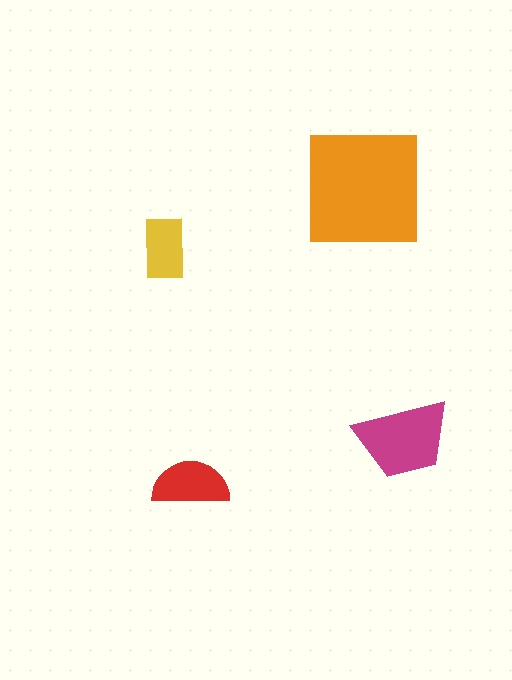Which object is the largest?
The orange square.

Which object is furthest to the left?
The yellow rectangle is leftmost.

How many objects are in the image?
There are 4 objects in the image.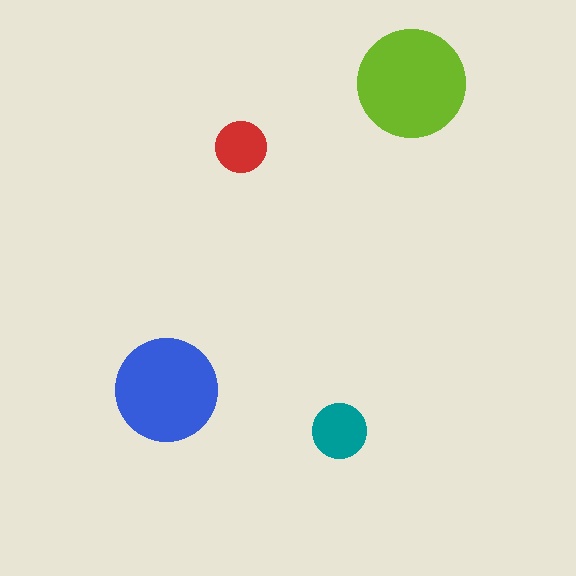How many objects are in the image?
There are 4 objects in the image.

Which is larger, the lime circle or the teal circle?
The lime one.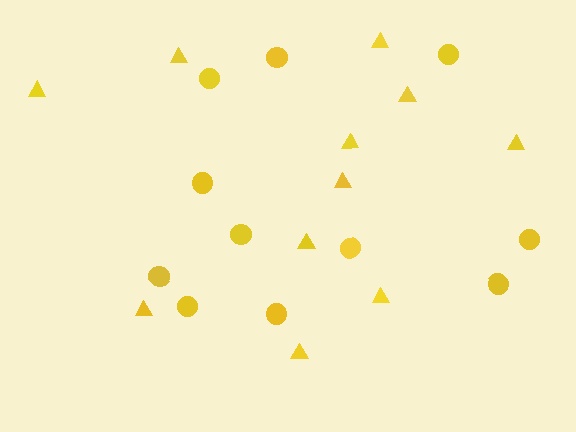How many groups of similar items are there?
There are 2 groups: one group of circles (11) and one group of triangles (11).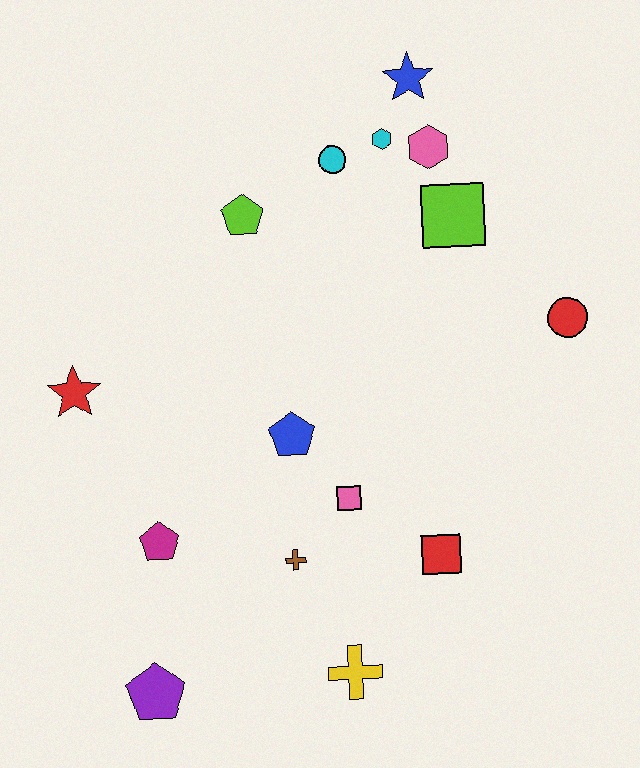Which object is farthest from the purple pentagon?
The blue star is farthest from the purple pentagon.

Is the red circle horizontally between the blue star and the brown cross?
No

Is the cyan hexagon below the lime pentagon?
No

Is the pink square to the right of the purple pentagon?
Yes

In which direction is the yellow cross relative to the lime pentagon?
The yellow cross is below the lime pentagon.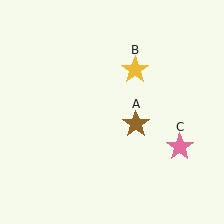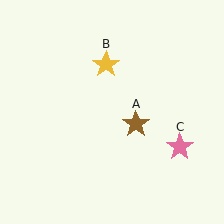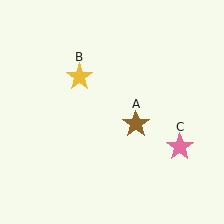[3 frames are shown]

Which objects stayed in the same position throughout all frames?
Brown star (object A) and pink star (object C) remained stationary.